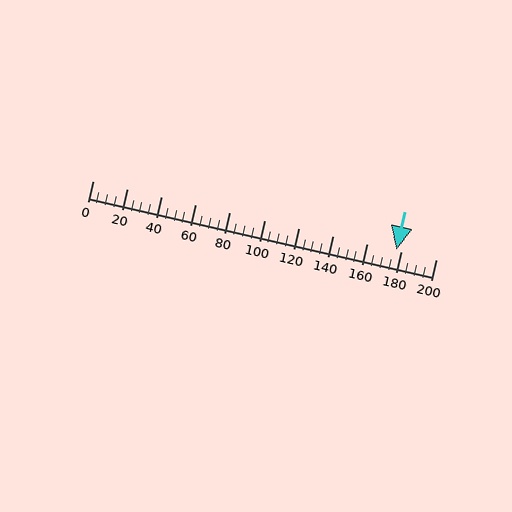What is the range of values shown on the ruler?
The ruler shows values from 0 to 200.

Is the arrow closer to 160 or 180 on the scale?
The arrow is closer to 180.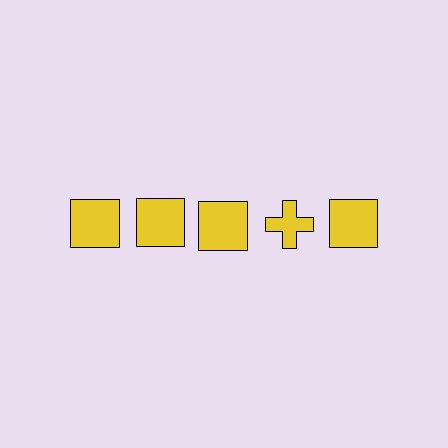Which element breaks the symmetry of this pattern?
The yellow cross in the top row, second from right column breaks the symmetry. All other shapes are yellow squares.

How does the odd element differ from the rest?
It has a different shape: cross instead of square.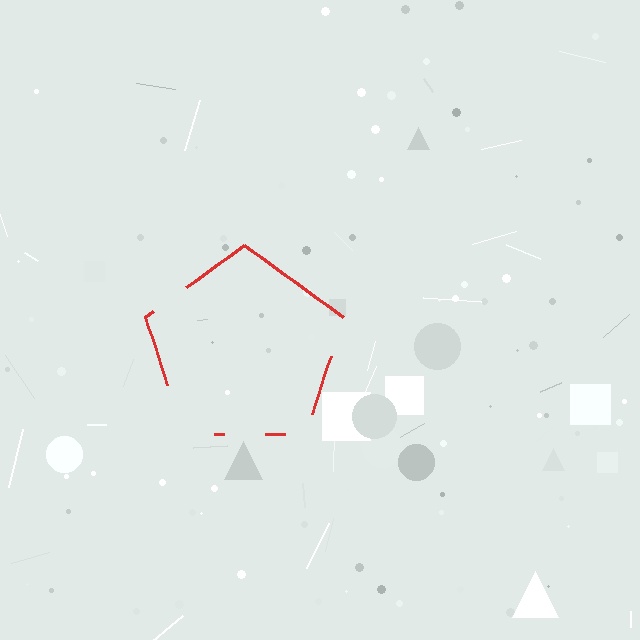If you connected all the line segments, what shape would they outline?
They would outline a pentagon.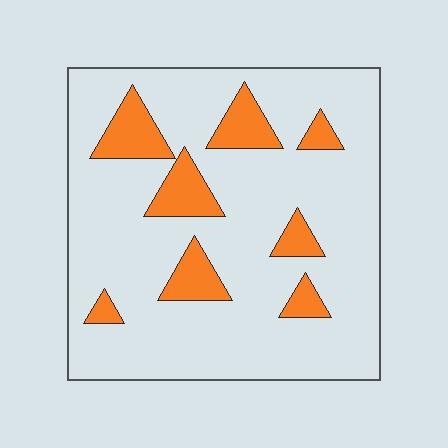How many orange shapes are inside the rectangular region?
8.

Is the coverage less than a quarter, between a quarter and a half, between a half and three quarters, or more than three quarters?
Less than a quarter.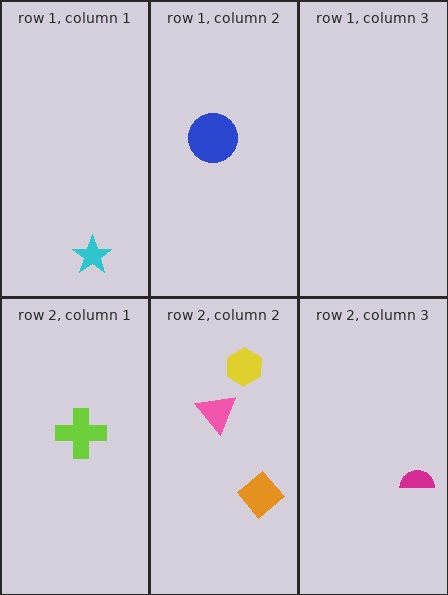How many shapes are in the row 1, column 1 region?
1.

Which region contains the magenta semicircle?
The row 2, column 3 region.